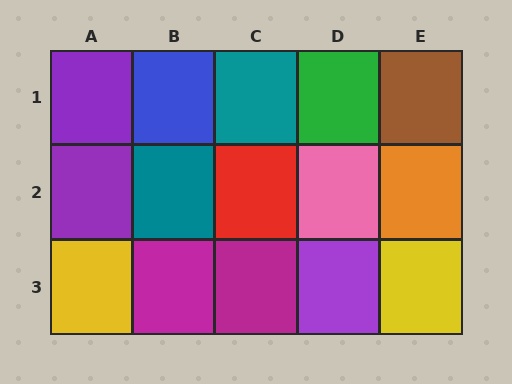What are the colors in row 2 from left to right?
Purple, teal, red, pink, orange.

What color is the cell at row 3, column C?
Magenta.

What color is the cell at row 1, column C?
Teal.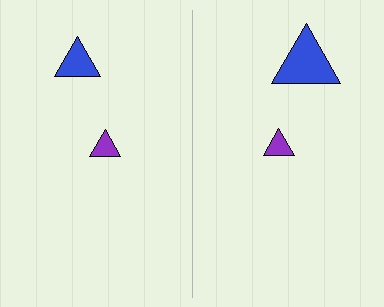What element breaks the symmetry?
The blue triangle on the right side has a different size than its mirror counterpart.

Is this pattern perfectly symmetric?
No, the pattern is not perfectly symmetric. The blue triangle on the right side has a different size than its mirror counterpart.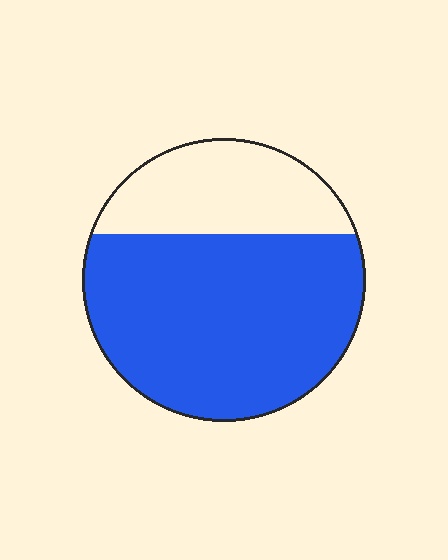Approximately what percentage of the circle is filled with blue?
Approximately 70%.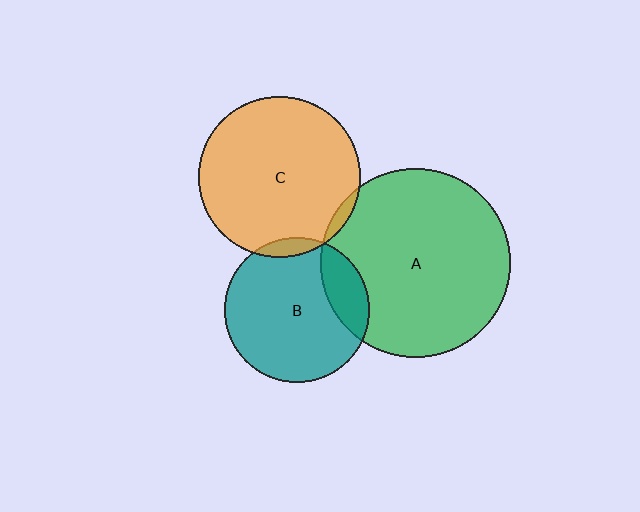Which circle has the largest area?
Circle A (green).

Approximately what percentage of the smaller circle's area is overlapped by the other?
Approximately 5%.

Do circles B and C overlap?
Yes.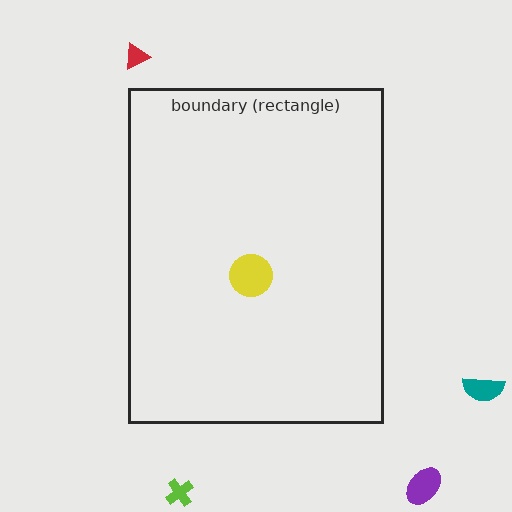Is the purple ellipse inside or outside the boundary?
Outside.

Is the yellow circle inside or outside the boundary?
Inside.